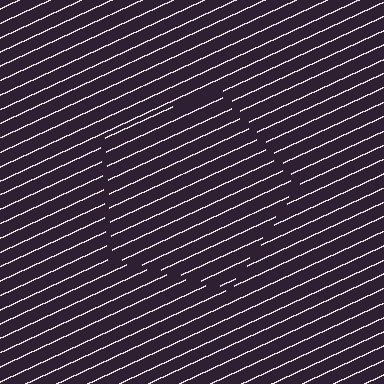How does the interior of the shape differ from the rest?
The interior of the shape contains the same grating, shifted by half a period — the contour is defined by the phase discontinuity where line-ends from the inner and outer gratings abut.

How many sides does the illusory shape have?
5 sides — the line-ends trace a pentagon.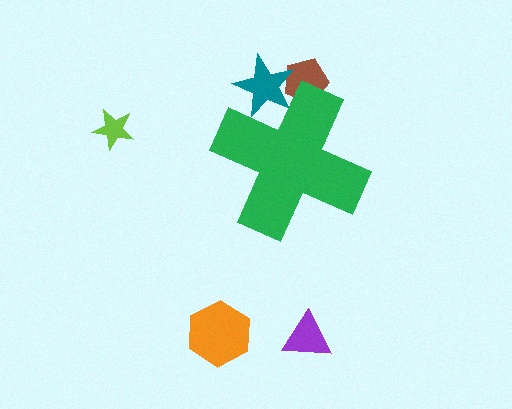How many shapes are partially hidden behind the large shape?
2 shapes are partially hidden.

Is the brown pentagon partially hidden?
Yes, the brown pentagon is partially hidden behind the green cross.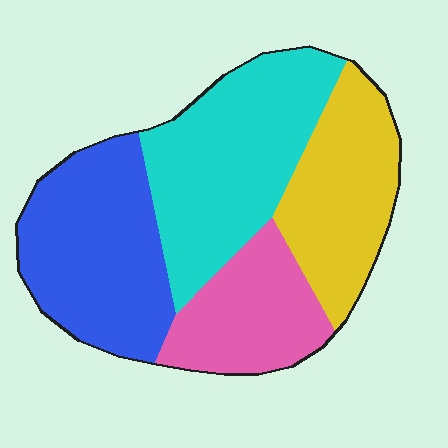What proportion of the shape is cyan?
Cyan takes up between a sixth and a third of the shape.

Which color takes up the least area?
Pink, at roughly 20%.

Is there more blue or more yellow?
Blue.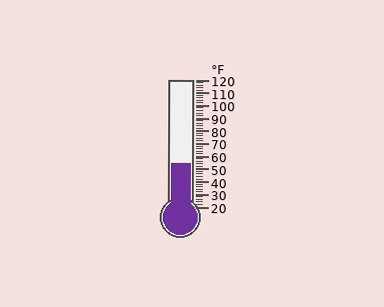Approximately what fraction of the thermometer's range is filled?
The thermometer is filled to approximately 35% of its range.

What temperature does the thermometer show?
The thermometer shows approximately 54°F.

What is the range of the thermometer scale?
The thermometer scale ranges from 20°F to 120°F.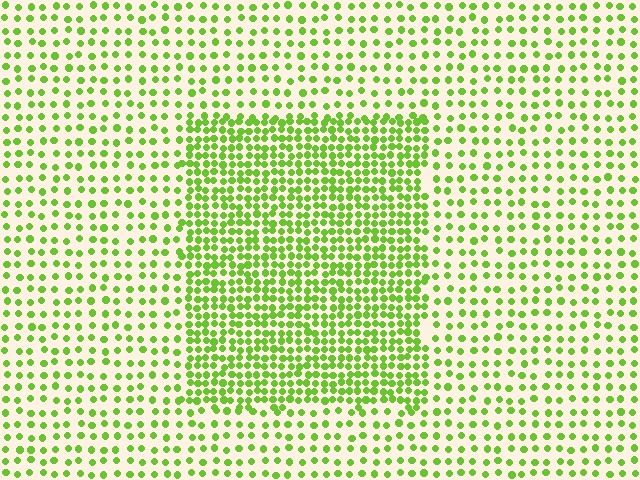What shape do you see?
I see a rectangle.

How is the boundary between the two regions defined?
The boundary is defined by a change in element density (approximately 2.1x ratio). All elements are the same color, size, and shape.